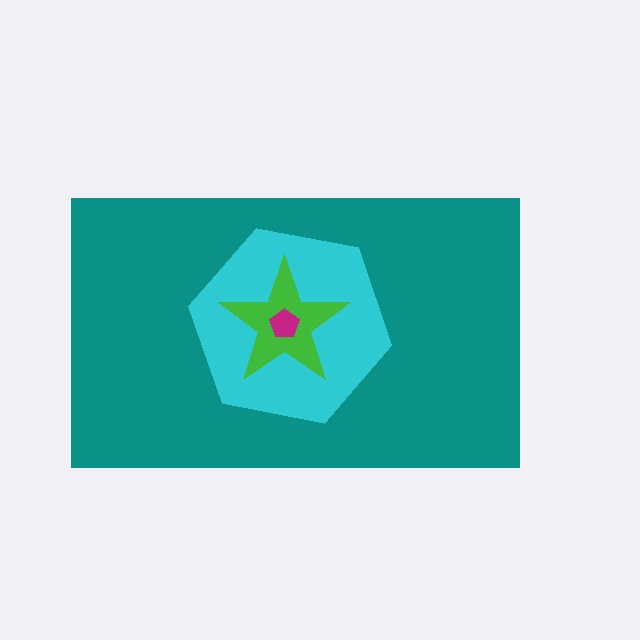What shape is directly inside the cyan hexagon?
The green star.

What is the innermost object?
The magenta pentagon.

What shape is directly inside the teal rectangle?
The cyan hexagon.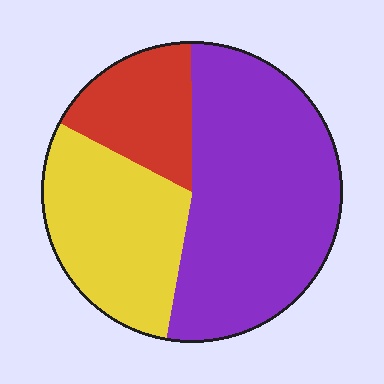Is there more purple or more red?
Purple.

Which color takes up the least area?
Red, at roughly 15%.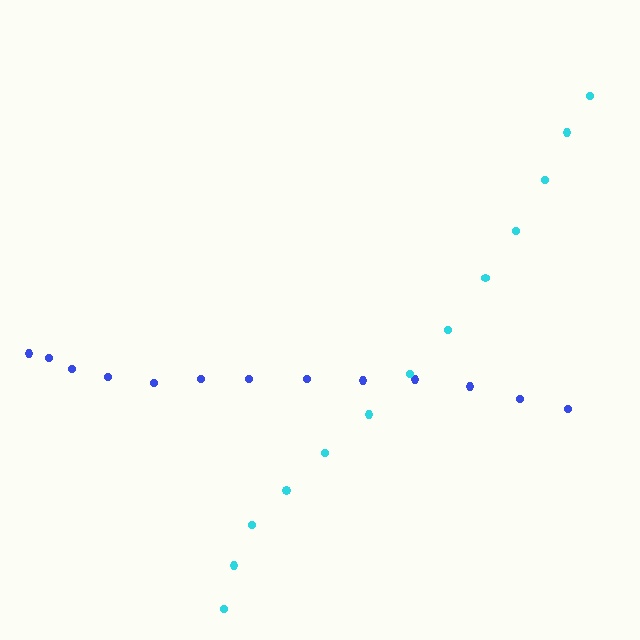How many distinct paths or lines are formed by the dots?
There are 2 distinct paths.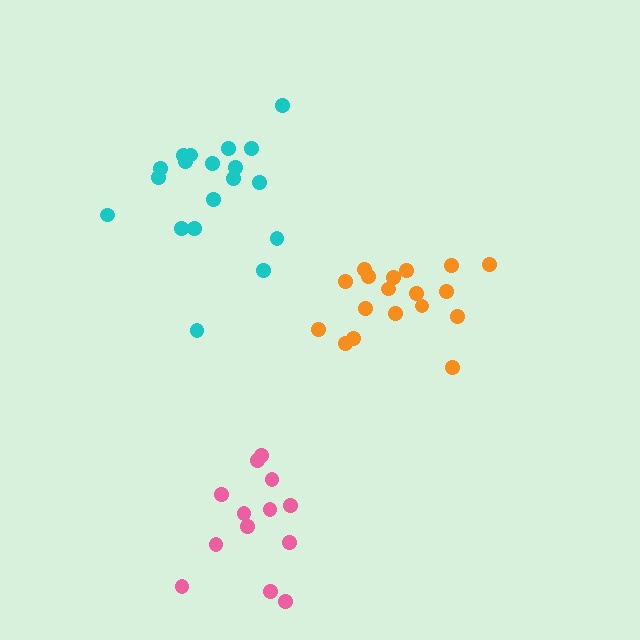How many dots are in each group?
Group 1: 18 dots, Group 2: 13 dots, Group 3: 19 dots (50 total).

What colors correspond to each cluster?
The clusters are colored: orange, pink, cyan.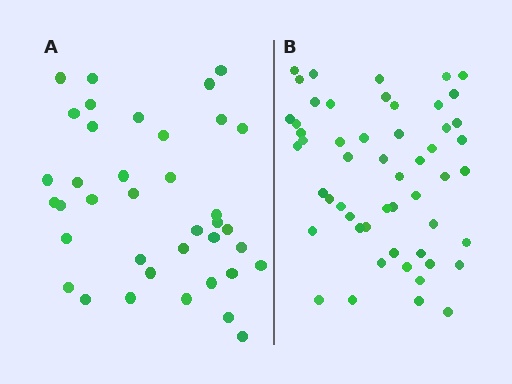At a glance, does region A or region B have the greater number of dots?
Region B (the right region) has more dots.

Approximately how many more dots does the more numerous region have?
Region B has approximately 15 more dots than region A.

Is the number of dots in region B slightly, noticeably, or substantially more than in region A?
Region B has noticeably more, but not dramatically so. The ratio is roughly 1.4 to 1.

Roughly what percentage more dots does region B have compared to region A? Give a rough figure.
About 40% more.